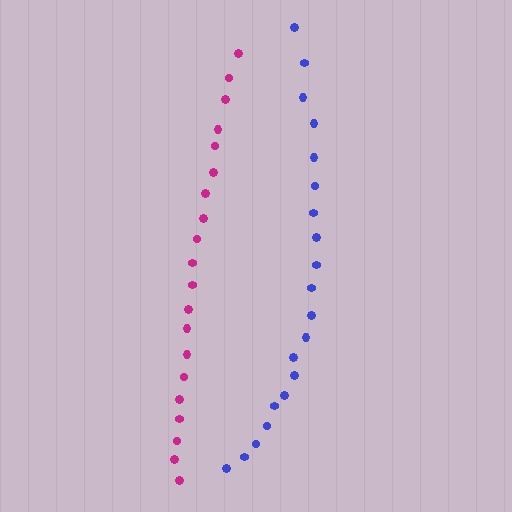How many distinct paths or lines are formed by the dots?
There are 2 distinct paths.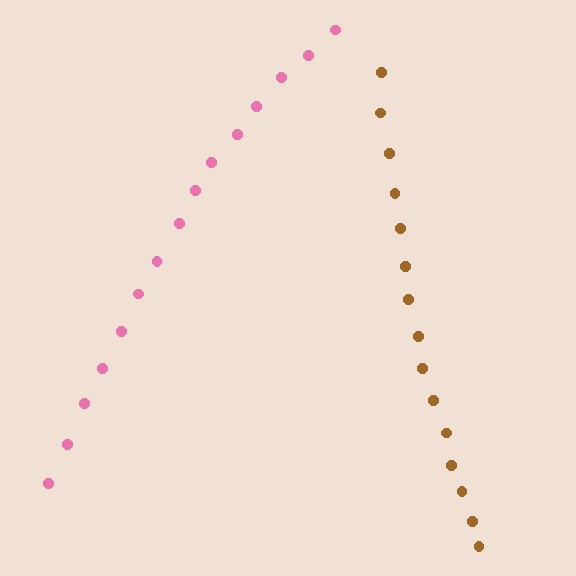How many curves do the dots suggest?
There are 2 distinct paths.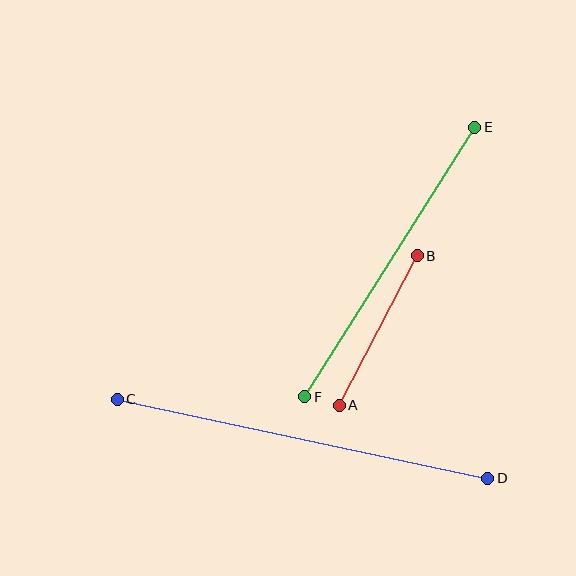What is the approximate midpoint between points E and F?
The midpoint is at approximately (390, 262) pixels.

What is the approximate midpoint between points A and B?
The midpoint is at approximately (378, 330) pixels.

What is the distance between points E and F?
The distance is approximately 319 pixels.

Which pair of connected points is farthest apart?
Points C and D are farthest apart.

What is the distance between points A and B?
The distance is approximately 168 pixels.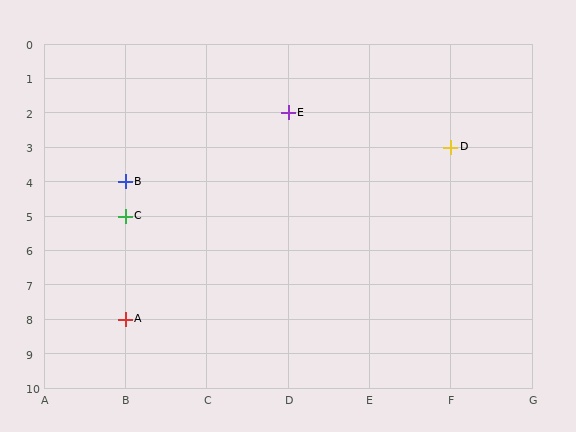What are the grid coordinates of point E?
Point E is at grid coordinates (D, 2).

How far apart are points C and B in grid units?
Points C and B are 1 row apart.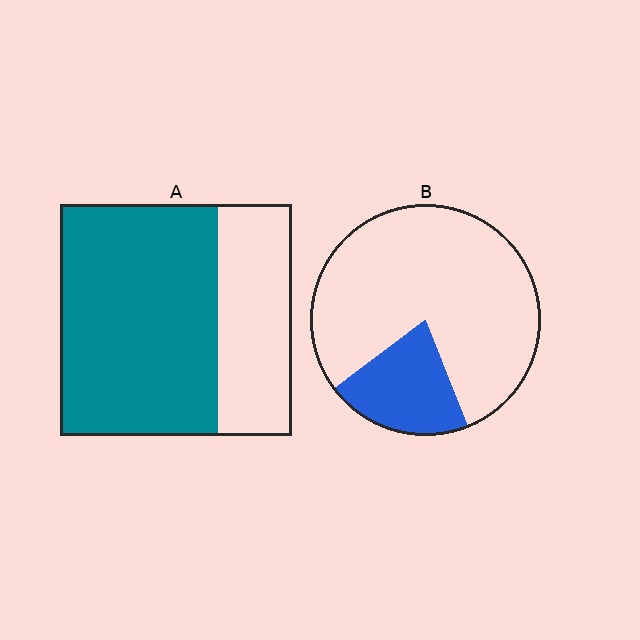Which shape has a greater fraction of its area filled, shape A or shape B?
Shape A.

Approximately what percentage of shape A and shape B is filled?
A is approximately 70% and B is approximately 20%.